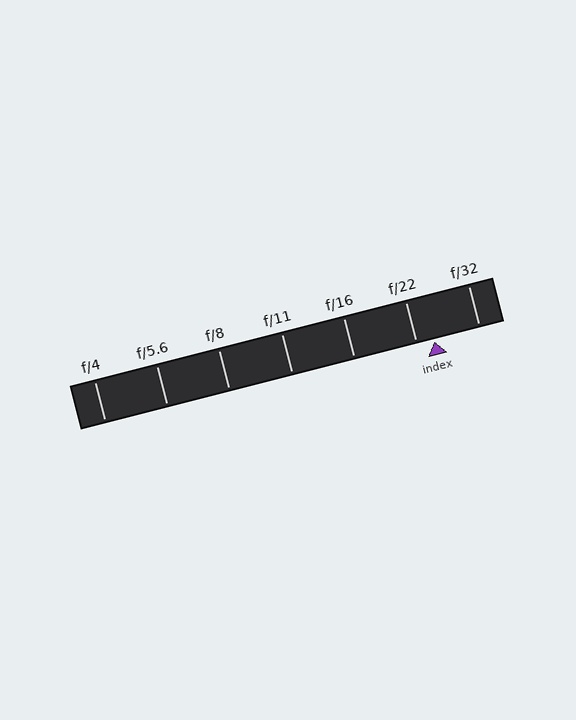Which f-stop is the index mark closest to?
The index mark is closest to f/22.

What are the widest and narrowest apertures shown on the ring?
The widest aperture shown is f/4 and the narrowest is f/32.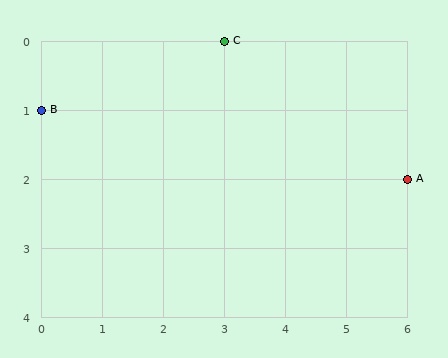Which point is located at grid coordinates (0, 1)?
Point B is at (0, 1).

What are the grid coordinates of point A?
Point A is at grid coordinates (6, 2).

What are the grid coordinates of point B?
Point B is at grid coordinates (0, 1).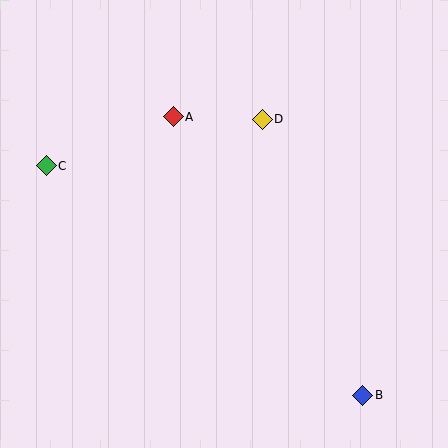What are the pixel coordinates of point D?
Point D is at (262, 119).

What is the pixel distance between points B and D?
The distance between B and D is 294 pixels.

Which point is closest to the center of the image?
Point D at (262, 119) is closest to the center.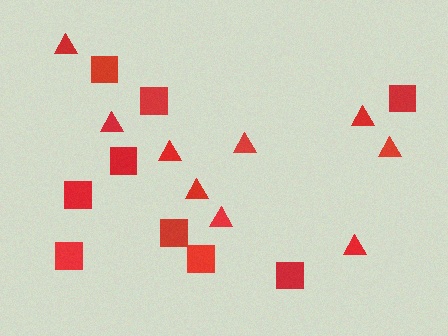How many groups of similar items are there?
There are 2 groups: one group of squares (9) and one group of triangles (9).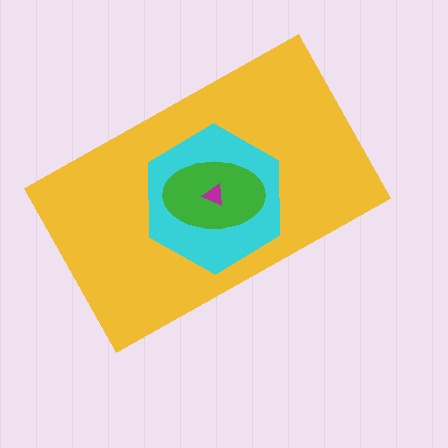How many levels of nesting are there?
4.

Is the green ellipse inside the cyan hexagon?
Yes.